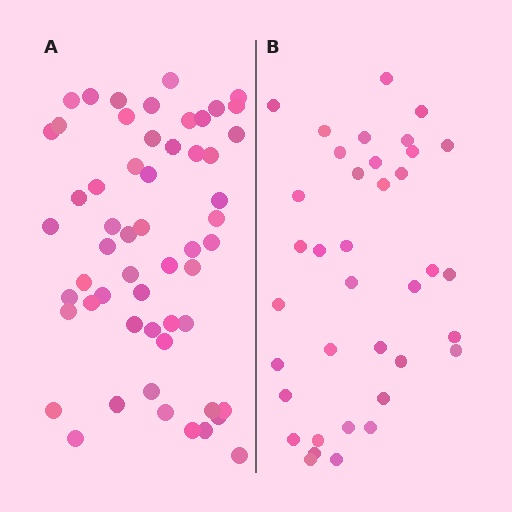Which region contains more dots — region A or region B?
Region A (the left region) has more dots.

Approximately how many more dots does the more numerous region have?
Region A has approximately 20 more dots than region B.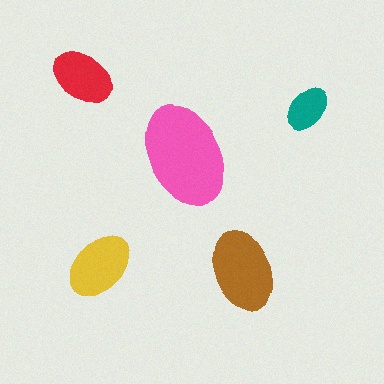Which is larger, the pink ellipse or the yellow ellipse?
The pink one.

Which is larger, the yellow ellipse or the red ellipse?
The yellow one.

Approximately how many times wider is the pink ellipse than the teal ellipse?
About 2 times wider.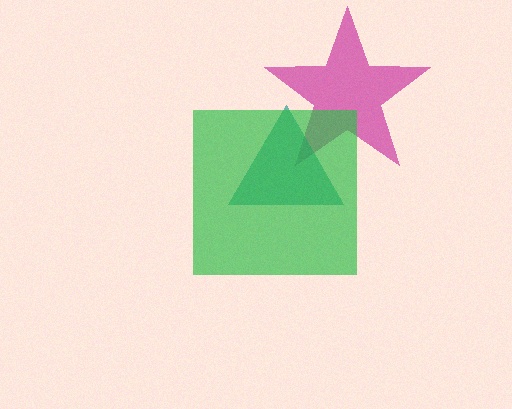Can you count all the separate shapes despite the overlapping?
Yes, there are 3 separate shapes.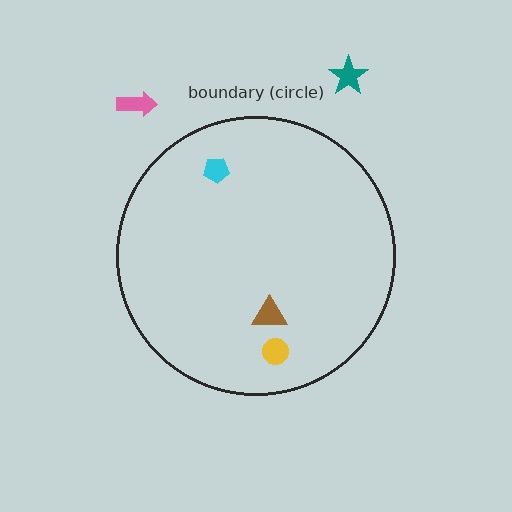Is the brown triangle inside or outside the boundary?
Inside.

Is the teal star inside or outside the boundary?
Outside.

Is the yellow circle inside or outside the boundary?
Inside.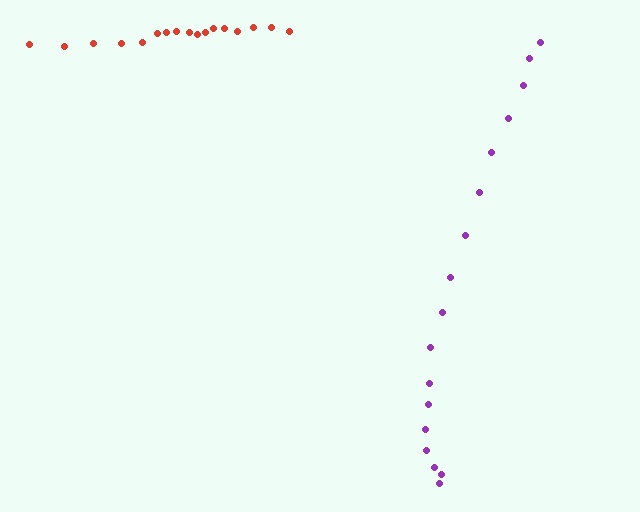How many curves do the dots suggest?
There are 2 distinct paths.